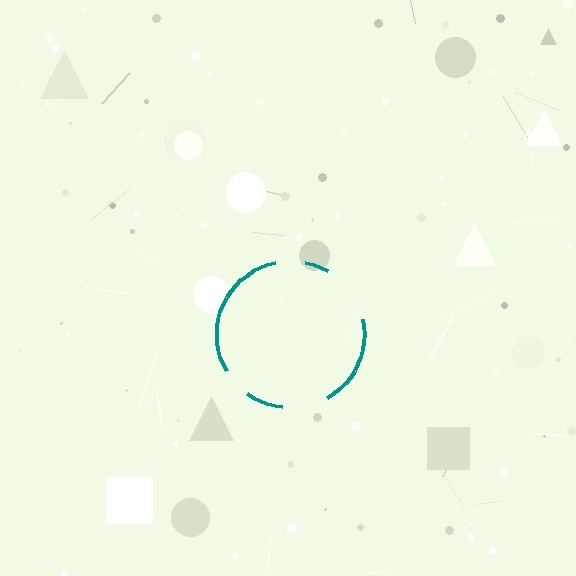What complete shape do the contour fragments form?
The contour fragments form a circle.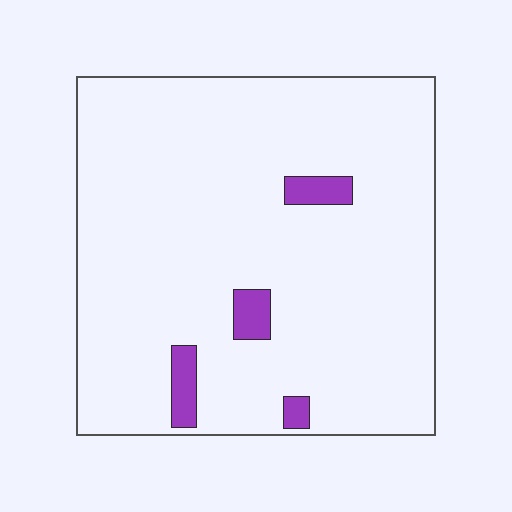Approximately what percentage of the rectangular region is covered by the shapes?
Approximately 5%.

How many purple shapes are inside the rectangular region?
4.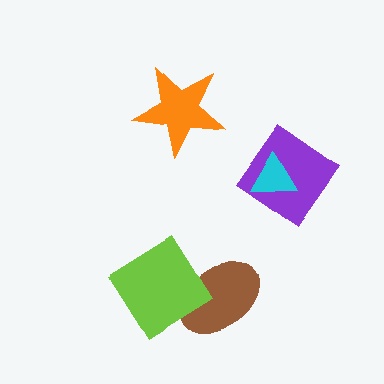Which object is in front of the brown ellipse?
The lime diamond is in front of the brown ellipse.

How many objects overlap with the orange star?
0 objects overlap with the orange star.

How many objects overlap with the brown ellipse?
1 object overlaps with the brown ellipse.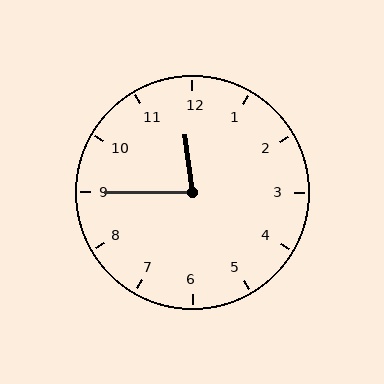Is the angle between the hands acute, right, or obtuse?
It is acute.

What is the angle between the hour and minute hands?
Approximately 82 degrees.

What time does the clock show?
11:45.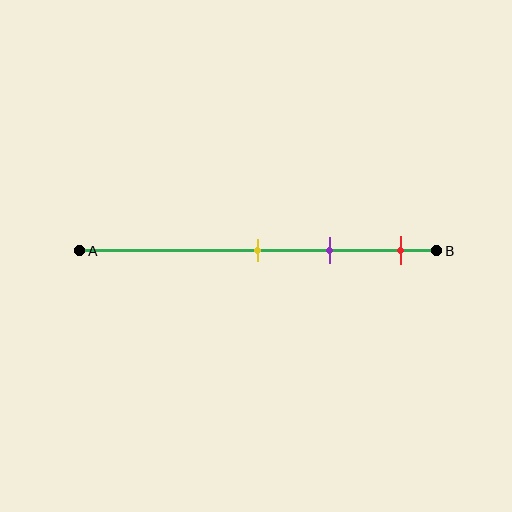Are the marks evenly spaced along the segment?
Yes, the marks are approximately evenly spaced.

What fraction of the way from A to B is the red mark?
The red mark is approximately 90% (0.9) of the way from A to B.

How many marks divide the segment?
There are 3 marks dividing the segment.